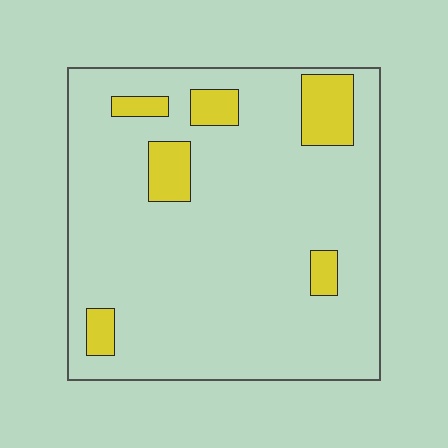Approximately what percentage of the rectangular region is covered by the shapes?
Approximately 10%.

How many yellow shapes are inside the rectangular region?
6.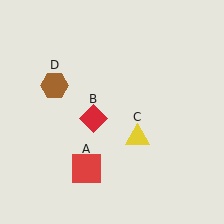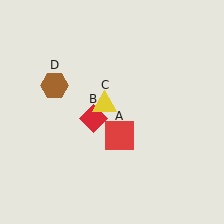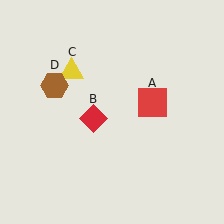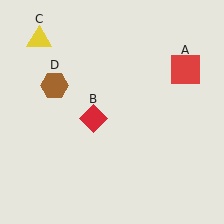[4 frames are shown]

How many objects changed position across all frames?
2 objects changed position: red square (object A), yellow triangle (object C).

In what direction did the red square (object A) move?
The red square (object A) moved up and to the right.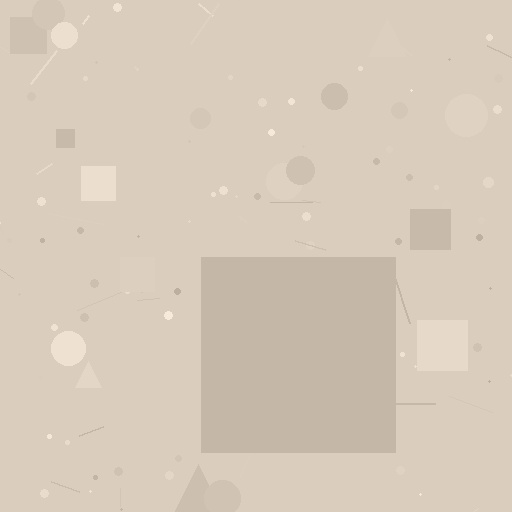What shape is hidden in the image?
A square is hidden in the image.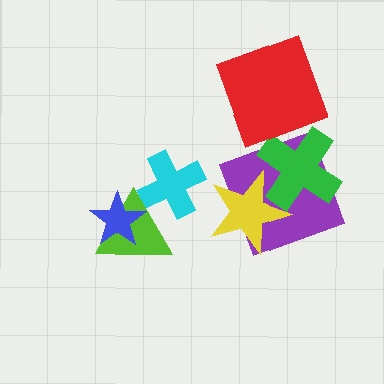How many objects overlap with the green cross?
2 objects overlap with the green cross.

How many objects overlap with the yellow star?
2 objects overlap with the yellow star.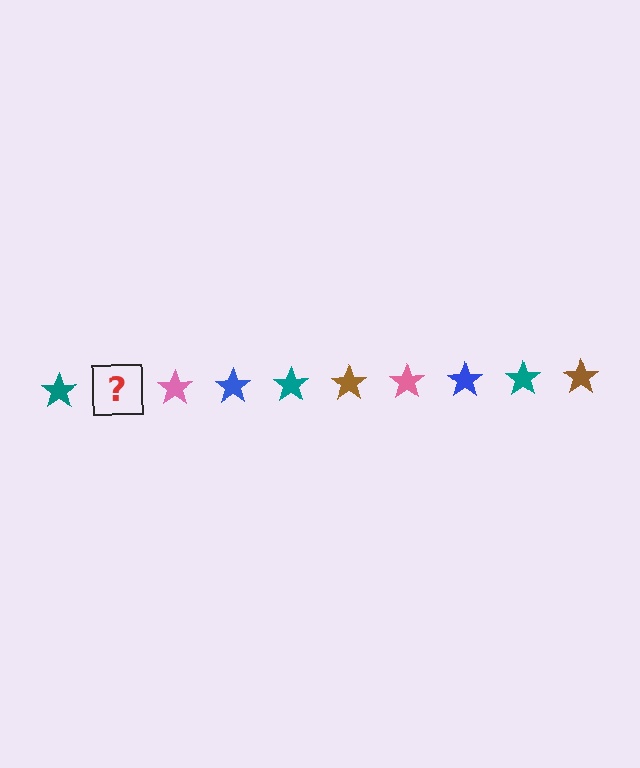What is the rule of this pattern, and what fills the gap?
The rule is that the pattern cycles through teal, brown, pink, blue stars. The gap should be filled with a brown star.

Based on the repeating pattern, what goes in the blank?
The blank should be a brown star.